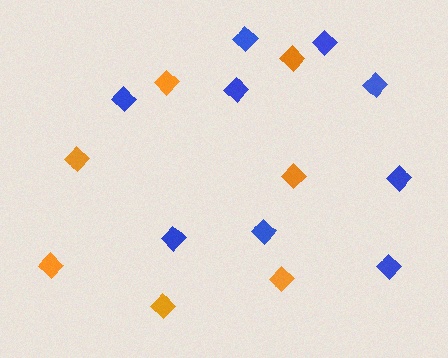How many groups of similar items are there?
There are 2 groups: one group of orange diamonds (7) and one group of blue diamonds (9).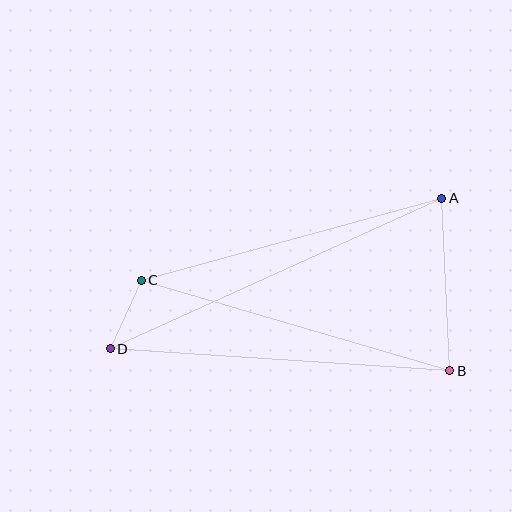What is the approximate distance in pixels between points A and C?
The distance between A and C is approximately 311 pixels.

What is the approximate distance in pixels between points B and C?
The distance between B and C is approximately 321 pixels.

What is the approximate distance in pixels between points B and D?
The distance between B and D is approximately 340 pixels.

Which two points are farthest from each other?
Points A and D are farthest from each other.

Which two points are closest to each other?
Points C and D are closest to each other.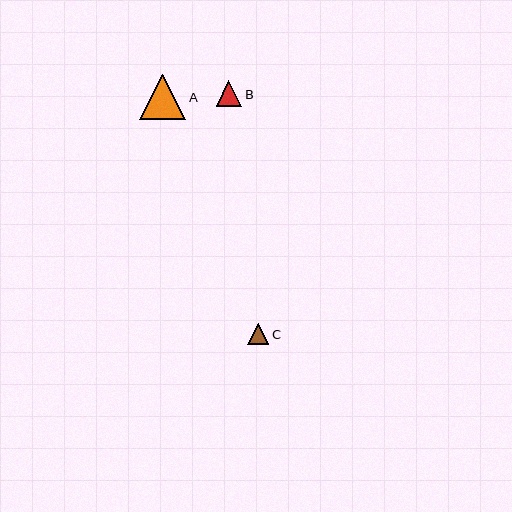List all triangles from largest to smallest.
From largest to smallest: A, B, C.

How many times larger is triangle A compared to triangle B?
Triangle A is approximately 1.8 times the size of triangle B.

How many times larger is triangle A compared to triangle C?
Triangle A is approximately 2.2 times the size of triangle C.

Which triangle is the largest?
Triangle A is the largest with a size of approximately 46 pixels.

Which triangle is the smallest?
Triangle C is the smallest with a size of approximately 21 pixels.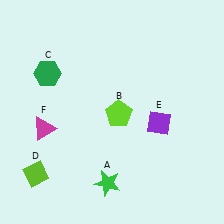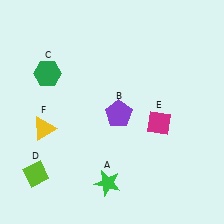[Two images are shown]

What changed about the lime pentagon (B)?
In Image 1, B is lime. In Image 2, it changed to purple.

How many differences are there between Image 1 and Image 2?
There are 3 differences between the two images.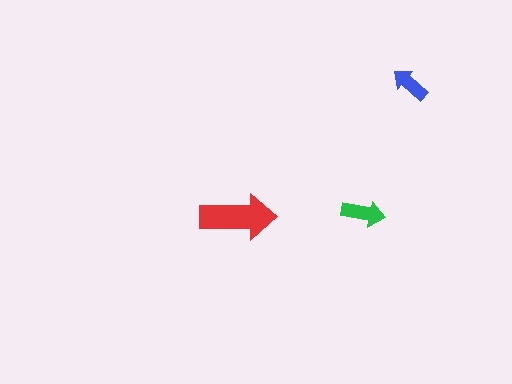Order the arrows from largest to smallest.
the red one, the green one, the blue one.